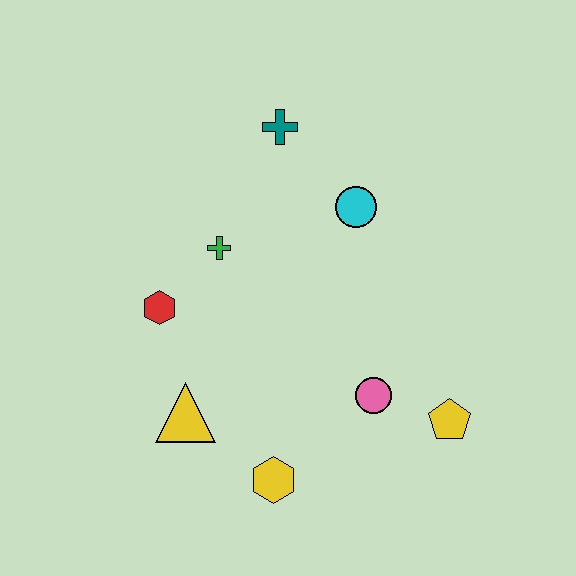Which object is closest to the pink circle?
The yellow pentagon is closest to the pink circle.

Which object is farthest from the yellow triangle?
The teal cross is farthest from the yellow triangle.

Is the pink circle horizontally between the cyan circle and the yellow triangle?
No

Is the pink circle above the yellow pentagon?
Yes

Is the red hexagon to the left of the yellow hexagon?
Yes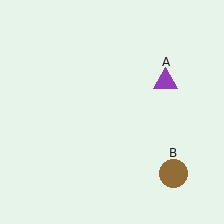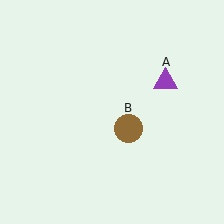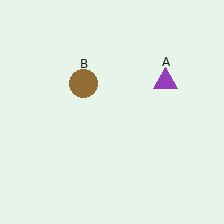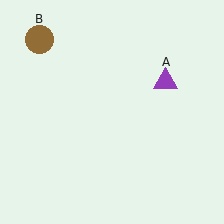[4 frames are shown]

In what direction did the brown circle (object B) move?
The brown circle (object B) moved up and to the left.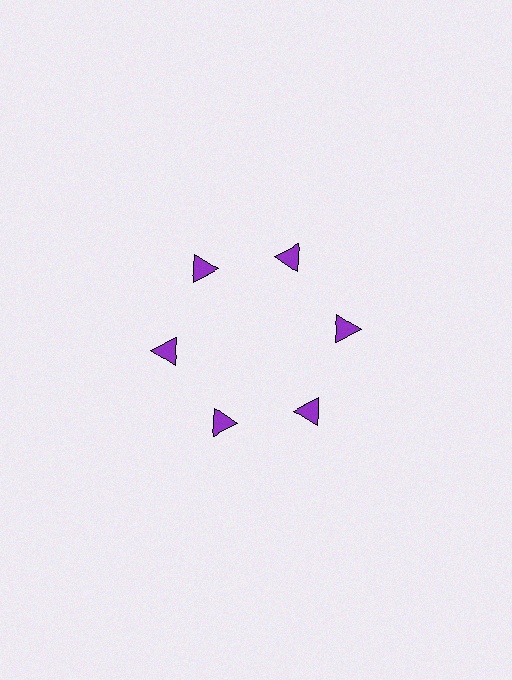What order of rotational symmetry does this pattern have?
This pattern has 6-fold rotational symmetry.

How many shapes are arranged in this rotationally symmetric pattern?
There are 6 shapes, arranged in 6 groups of 1.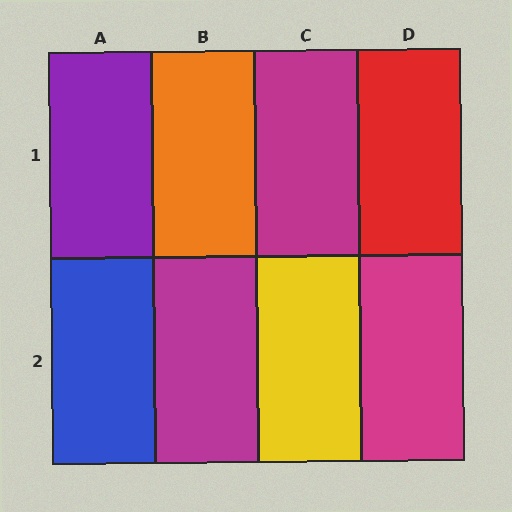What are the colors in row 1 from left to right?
Purple, orange, magenta, red.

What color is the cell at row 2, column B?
Magenta.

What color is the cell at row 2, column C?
Yellow.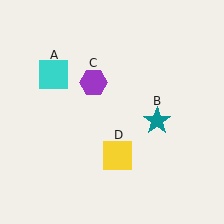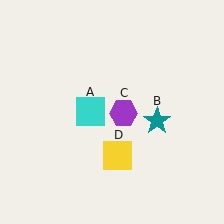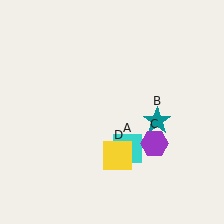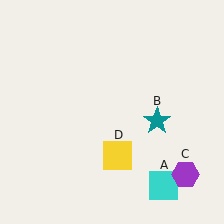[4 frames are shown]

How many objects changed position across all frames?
2 objects changed position: cyan square (object A), purple hexagon (object C).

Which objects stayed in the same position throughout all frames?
Teal star (object B) and yellow square (object D) remained stationary.